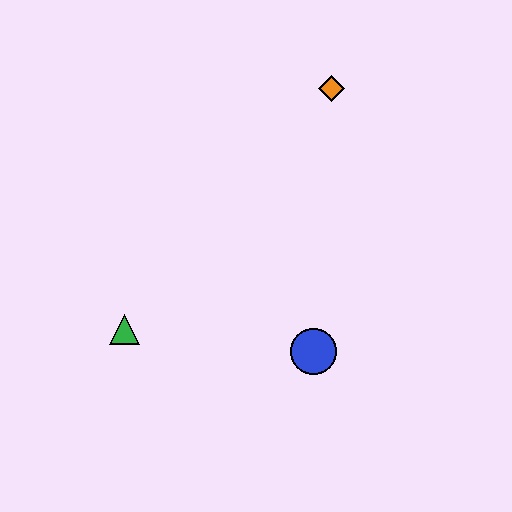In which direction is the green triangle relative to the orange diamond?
The green triangle is below the orange diamond.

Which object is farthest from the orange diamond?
The green triangle is farthest from the orange diamond.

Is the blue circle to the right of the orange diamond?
No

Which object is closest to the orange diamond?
The blue circle is closest to the orange diamond.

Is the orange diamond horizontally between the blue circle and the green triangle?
No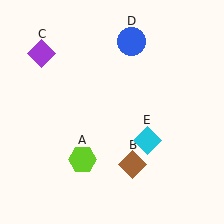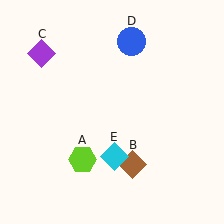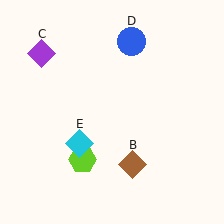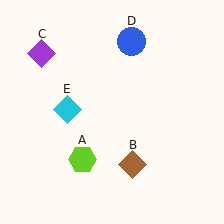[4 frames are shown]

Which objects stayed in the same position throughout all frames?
Lime hexagon (object A) and brown diamond (object B) and purple diamond (object C) and blue circle (object D) remained stationary.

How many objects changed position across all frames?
1 object changed position: cyan diamond (object E).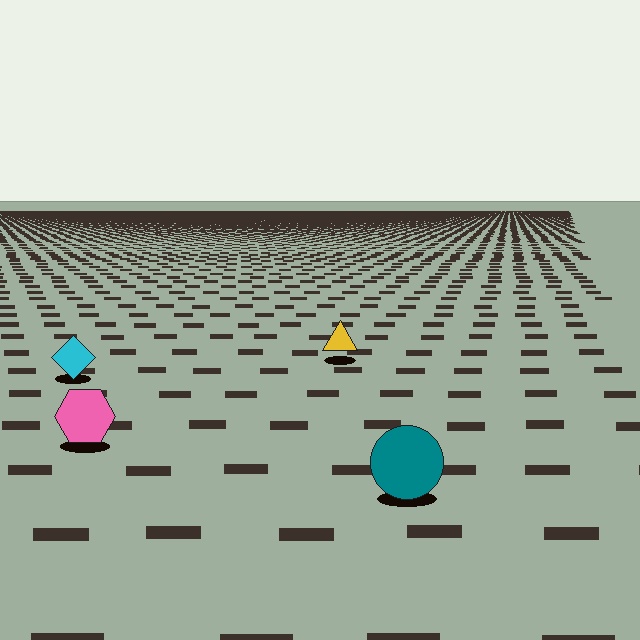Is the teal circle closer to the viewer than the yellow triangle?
Yes. The teal circle is closer — you can tell from the texture gradient: the ground texture is coarser near it.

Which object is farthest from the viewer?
The yellow triangle is farthest from the viewer. It appears smaller and the ground texture around it is denser.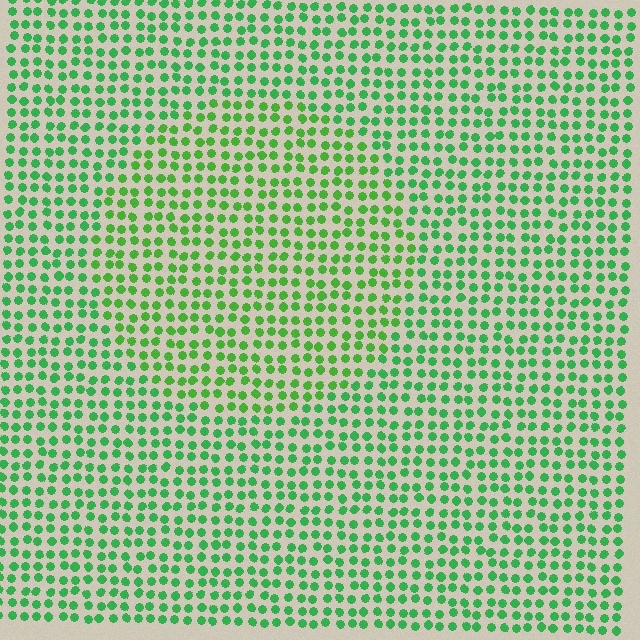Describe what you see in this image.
The image is filled with small green elements in a uniform arrangement. A circle-shaped region is visible where the elements are tinted to a slightly different hue, forming a subtle color boundary.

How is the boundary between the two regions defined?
The boundary is defined purely by a slight shift in hue (about 22 degrees). Spacing, size, and orientation are identical on both sides.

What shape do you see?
I see a circle.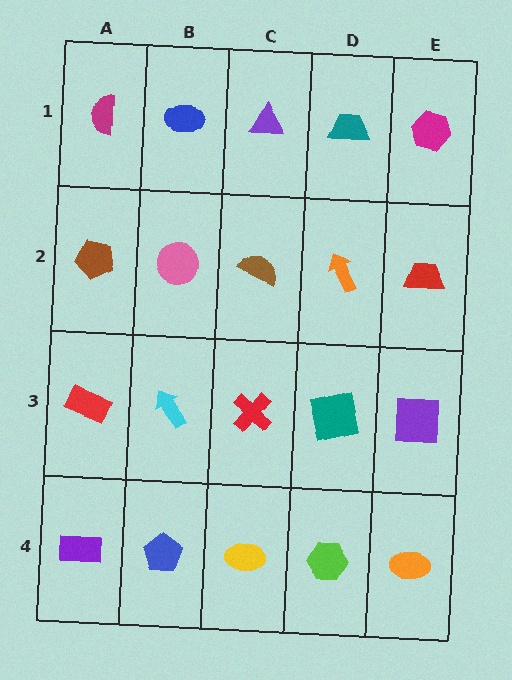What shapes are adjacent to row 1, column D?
An orange arrow (row 2, column D), a purple triangle (row 1, column C), a magenta hexagon (row 1, column E).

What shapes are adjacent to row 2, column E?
A magenta hexagon (row 1, column E), a purple square (row 3, column E), an orange arrow (row 2, column D).